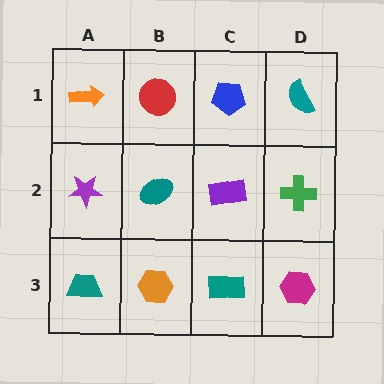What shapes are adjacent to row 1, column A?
A purple star (row 2, column A), a red circle (row 1, column B).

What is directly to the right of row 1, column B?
A blue pentagon.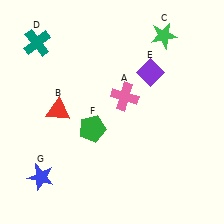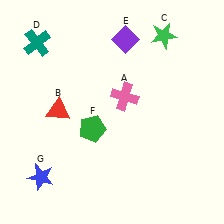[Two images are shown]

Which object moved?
The purple diamond (E) moved up.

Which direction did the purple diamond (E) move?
The purple diamond (E) moved up.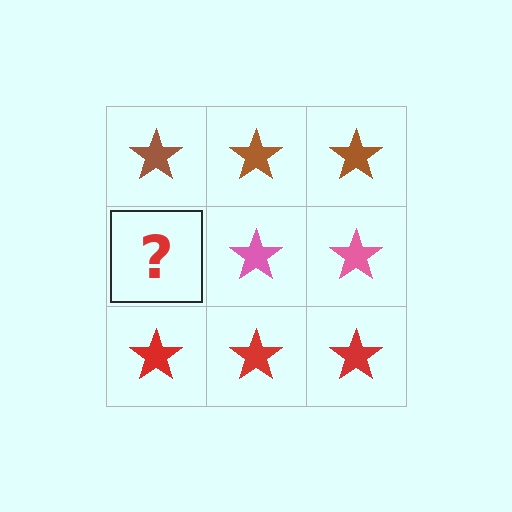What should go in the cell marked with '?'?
The missing cell should contain a pink star.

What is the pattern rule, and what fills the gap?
The rule is that each row has a consistent color. The gap should be filled with a pink star.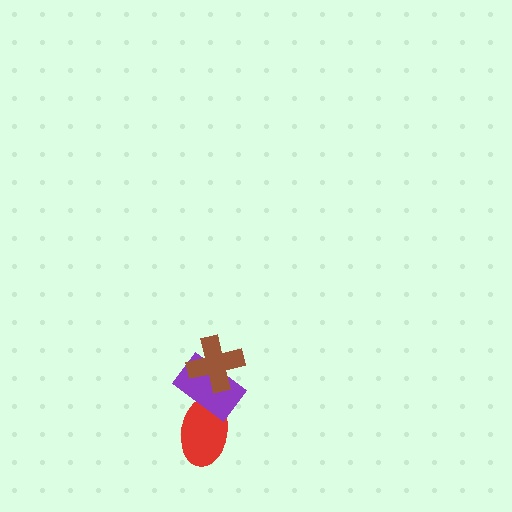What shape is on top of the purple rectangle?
The brown cross is on top of the purple rectangle.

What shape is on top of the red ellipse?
The purple rectangle is on top of the red ellipse.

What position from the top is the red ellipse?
The red ellipse is 3rd from the top.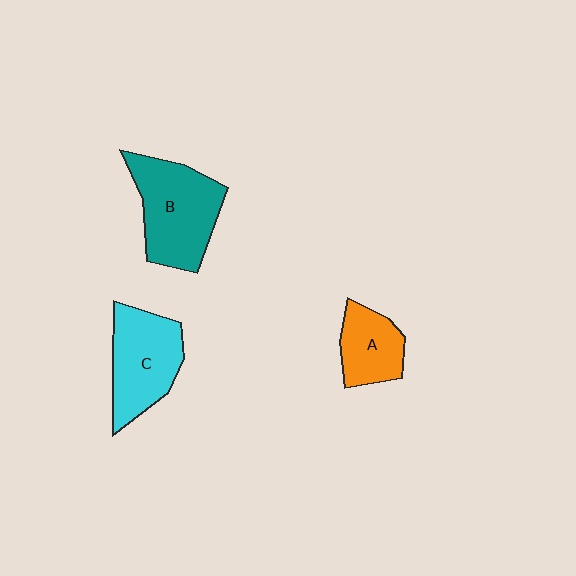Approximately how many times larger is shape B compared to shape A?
Approximately 1.8 times.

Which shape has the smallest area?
Shape A (orange).